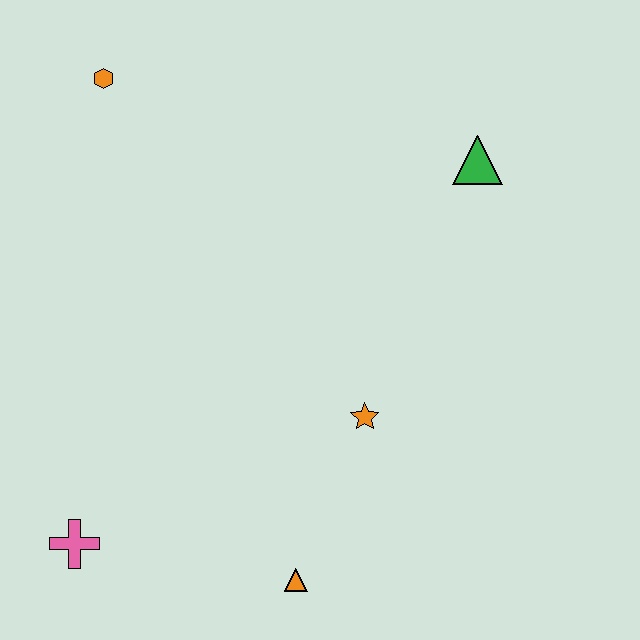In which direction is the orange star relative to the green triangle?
The orange star is below the green triangle.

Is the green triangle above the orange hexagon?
No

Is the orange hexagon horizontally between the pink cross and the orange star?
Yes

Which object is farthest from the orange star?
The orange hexagon is farthest from the orange star.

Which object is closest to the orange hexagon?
The green triangle is closest to the orange hexagon.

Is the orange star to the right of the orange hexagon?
Yes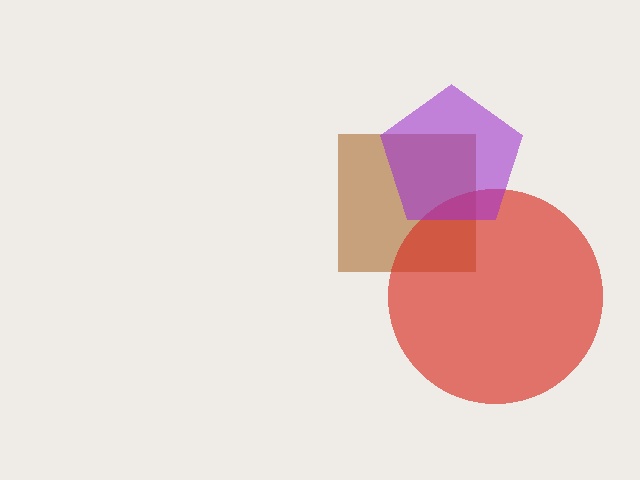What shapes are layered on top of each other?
The layered shapes are: a brown square, a red circle, a purple pentagon.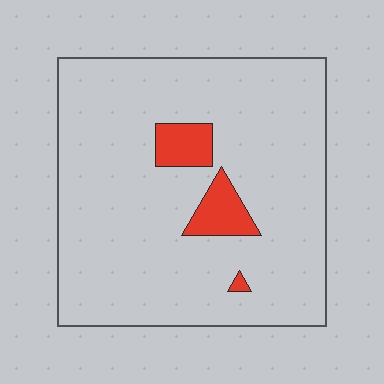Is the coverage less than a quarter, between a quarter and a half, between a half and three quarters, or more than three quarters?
Less than a quarter.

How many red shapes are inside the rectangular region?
3.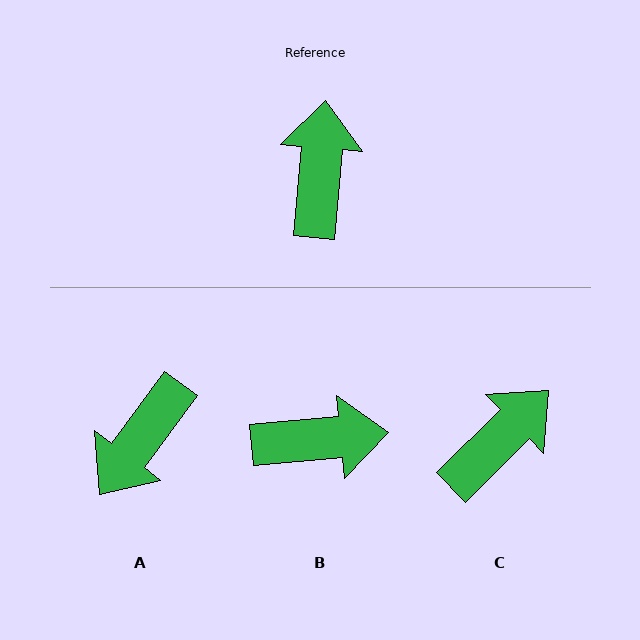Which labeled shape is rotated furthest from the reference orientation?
A, about 148 degrees away.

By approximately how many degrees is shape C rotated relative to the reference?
Approximately 41 degrees clockwise.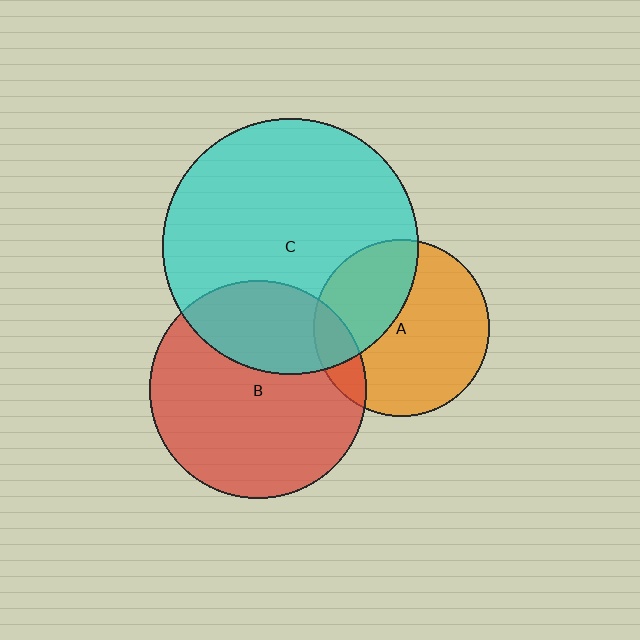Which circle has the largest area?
Circle C (cyan).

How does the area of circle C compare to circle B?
Approximately 1.4 times.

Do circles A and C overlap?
Yes.